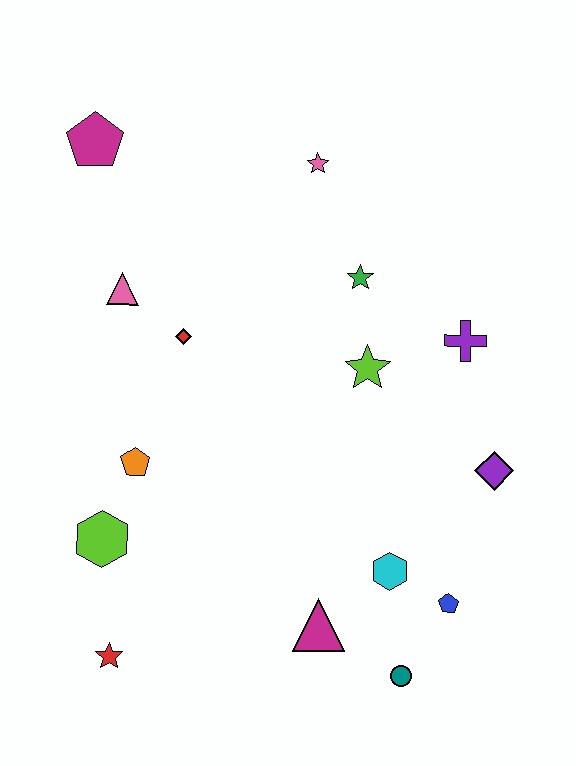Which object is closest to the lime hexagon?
The orange pentagon is closest to the lime hexagon.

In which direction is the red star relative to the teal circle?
The red star is to the left of the teal circle.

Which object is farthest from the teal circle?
The magenta pentagon is farthest from the teal circle.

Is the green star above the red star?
Yes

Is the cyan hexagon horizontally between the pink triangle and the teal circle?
Yes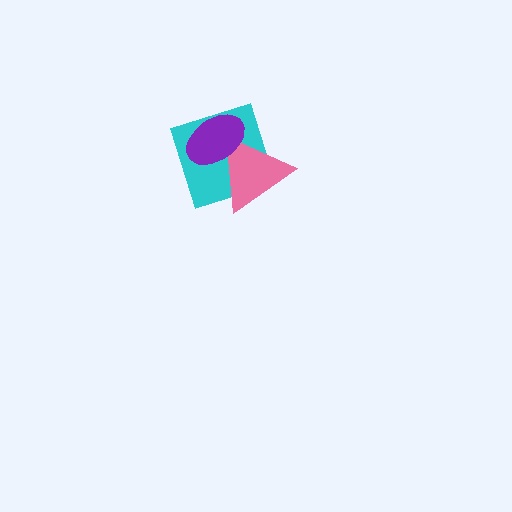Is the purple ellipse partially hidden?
No, no other shape covers it.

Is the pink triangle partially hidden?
Yes, it is partially covered by another shape.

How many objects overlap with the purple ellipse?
2 objects overlap with the purple ellipse.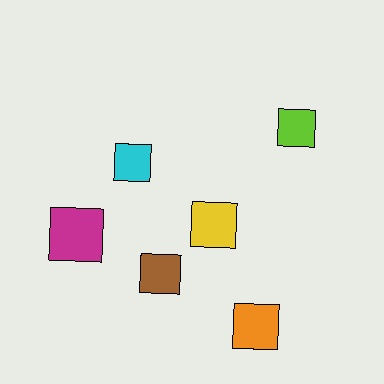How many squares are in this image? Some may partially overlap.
There are 6 squares.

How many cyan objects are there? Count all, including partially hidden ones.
There is 1 cyan object.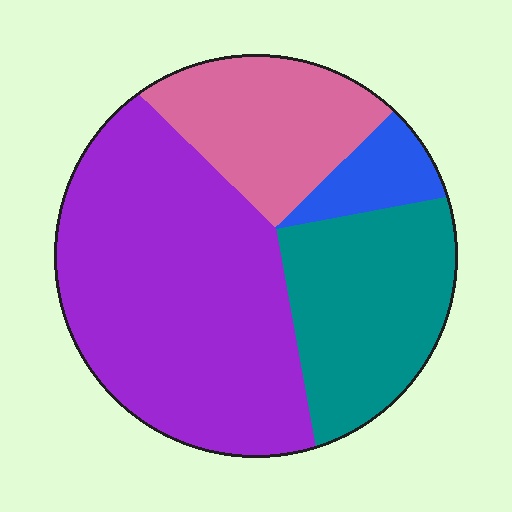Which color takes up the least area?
Blue, at roughly 5%.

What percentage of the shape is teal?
Teal covers 24% of the shape.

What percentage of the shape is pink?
Pink covers about 20% of the shape.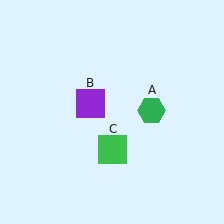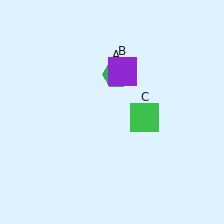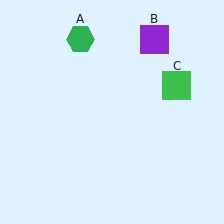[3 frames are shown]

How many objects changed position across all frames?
3 objects changed position: green hexagon (object A), purple square (object B), green square (object C).